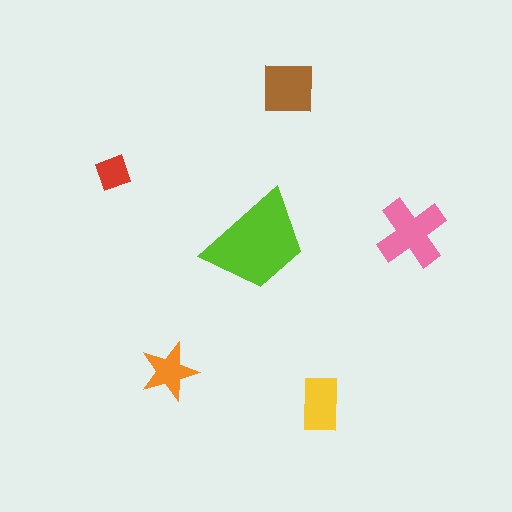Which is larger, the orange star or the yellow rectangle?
The yellow rectangle.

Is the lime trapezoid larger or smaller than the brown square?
Larger.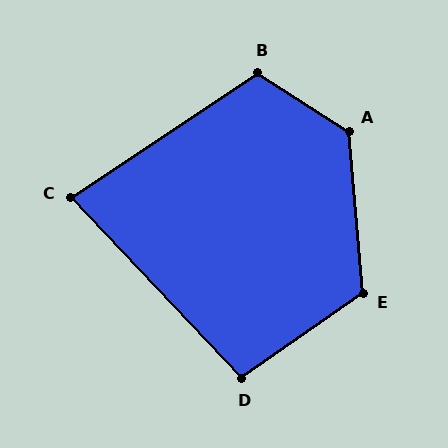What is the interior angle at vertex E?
Approximately 120 degrees (obtuse).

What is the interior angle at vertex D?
Approximately 98 degrees (obtuse).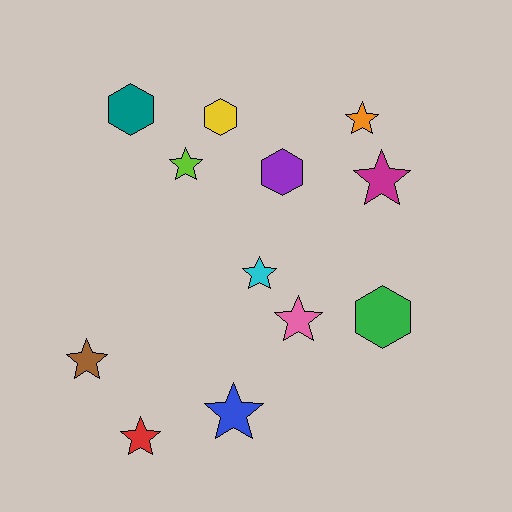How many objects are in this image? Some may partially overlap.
There are 12 objects.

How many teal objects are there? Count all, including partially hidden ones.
There is 1 teal object.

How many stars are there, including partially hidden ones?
There are 8 stars.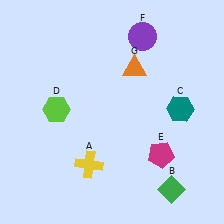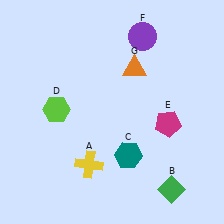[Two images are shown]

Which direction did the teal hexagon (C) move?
The teal hexagon (C) moved left.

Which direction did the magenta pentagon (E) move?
The magenta pentagon (E) moved up.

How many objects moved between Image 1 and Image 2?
2 objects moved between the two images.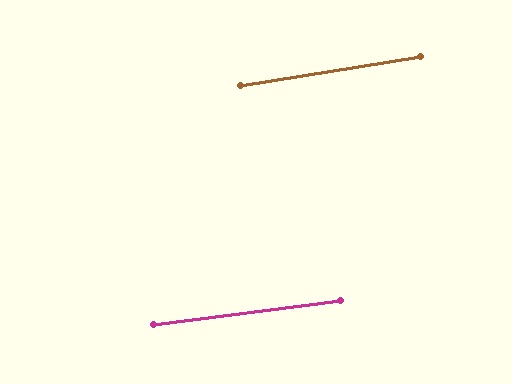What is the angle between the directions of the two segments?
Approximately 2 degrees.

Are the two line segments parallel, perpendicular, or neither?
Parallel — their directions differ by only 1.8°.